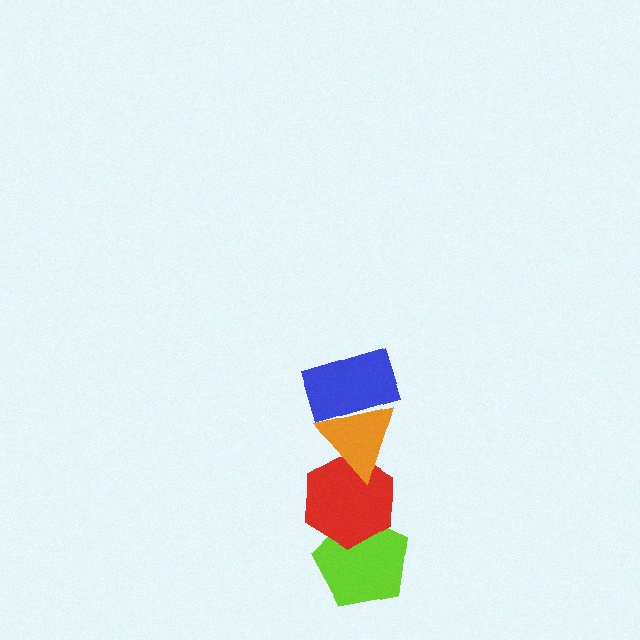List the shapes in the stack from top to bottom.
From top to bottom: the blue rectangle, the orange triangle, the red hexagon, the lime pentagon.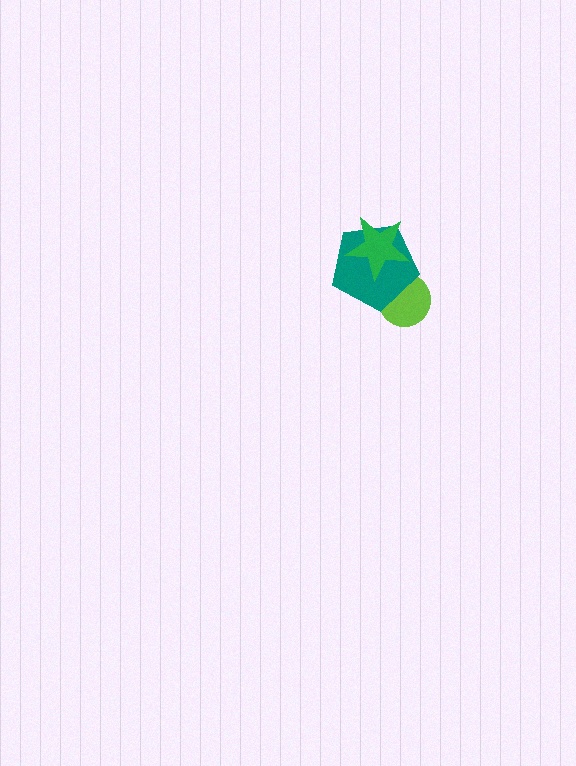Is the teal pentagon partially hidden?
Yes, it is partially covered by another shape.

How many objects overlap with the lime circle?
1 object overlaps with the lime circle.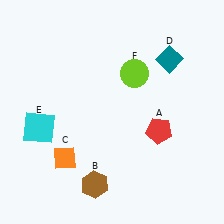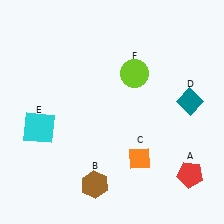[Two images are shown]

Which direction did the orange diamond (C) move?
The orange diamond (C) moved right.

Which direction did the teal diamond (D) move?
The teal diamond (D) moved down.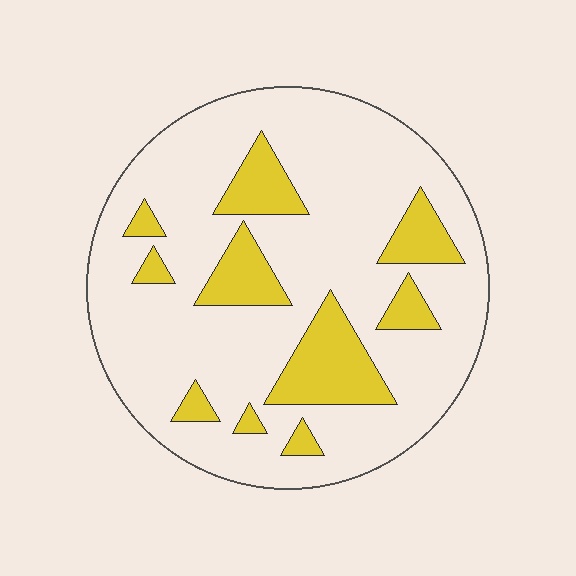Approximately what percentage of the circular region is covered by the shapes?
Approximately 20%.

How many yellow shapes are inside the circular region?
10.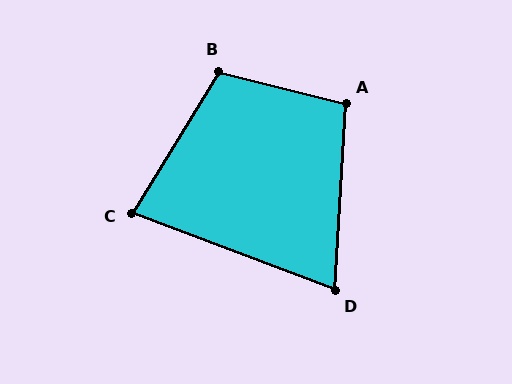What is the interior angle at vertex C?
Approximately 79 degrees (acute).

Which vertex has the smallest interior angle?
D, at approximately 73 degrees.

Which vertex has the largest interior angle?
B, at approximately 107 degrees.